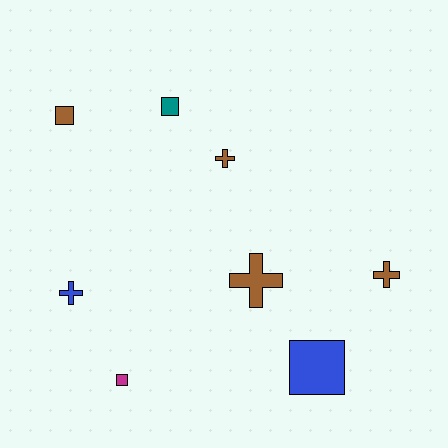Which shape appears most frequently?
Square, with 4 objects.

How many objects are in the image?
There are 8 objects.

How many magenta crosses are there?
There are no magenta crosses.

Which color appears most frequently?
Brown, with 4 objects.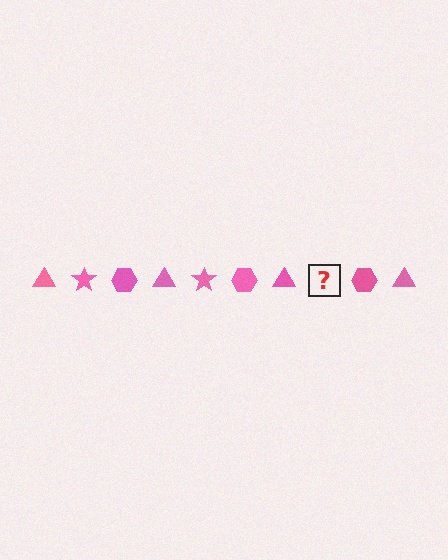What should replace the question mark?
The question mark should be replaced with a pink star.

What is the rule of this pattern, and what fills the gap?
The rule is that the pattern cycles through triangle, star, hexagon shapes in pink. The gap should be filled with a pink star.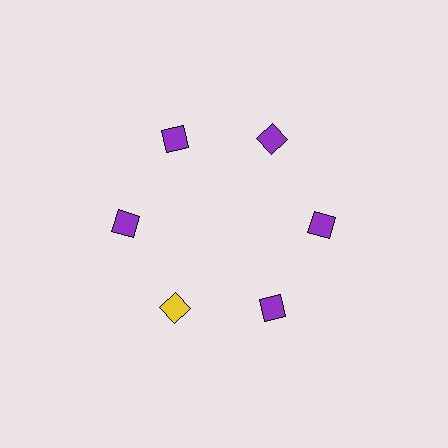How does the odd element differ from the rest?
It has a different color: yellow instead of purple.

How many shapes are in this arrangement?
There are 6 shapes arranged in a ring pattern.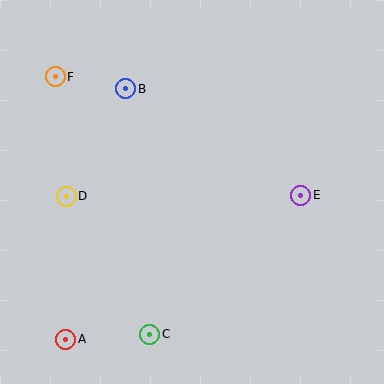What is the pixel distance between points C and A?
The distance between C and A is 84 pixels.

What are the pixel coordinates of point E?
Point E is at (301, 195).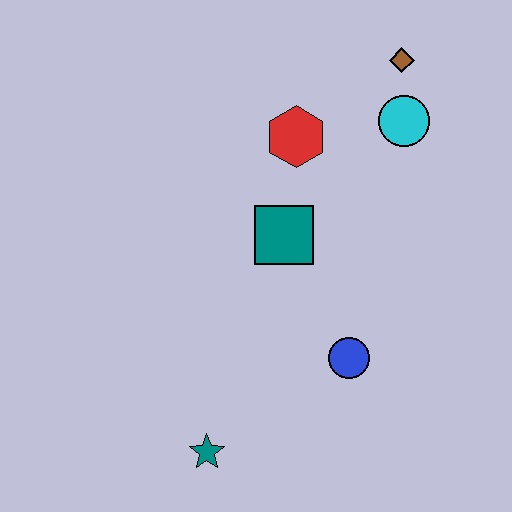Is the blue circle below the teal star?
No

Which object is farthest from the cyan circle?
The teal star is farthest from the cyan circle.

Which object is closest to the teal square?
The red hexagon is closest to the teal square.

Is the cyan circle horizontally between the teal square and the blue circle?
No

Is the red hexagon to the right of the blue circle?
No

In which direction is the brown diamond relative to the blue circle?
The brown diamond is above the blue circle.